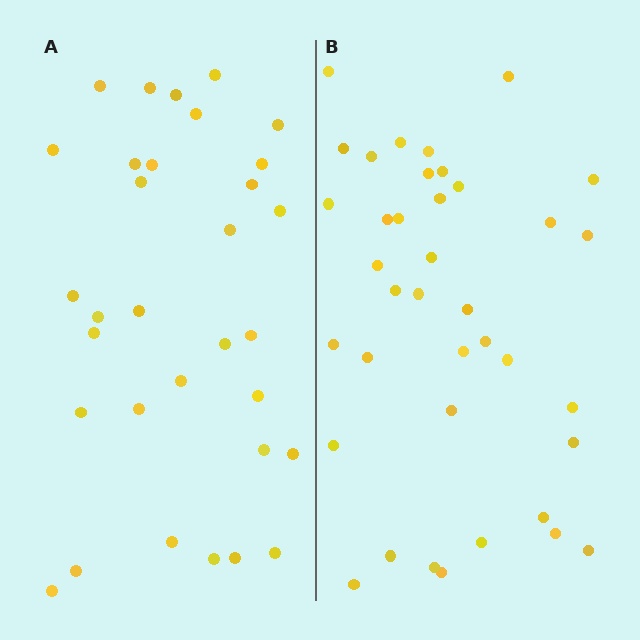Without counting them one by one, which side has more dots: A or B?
Region B (the right region) has more dots.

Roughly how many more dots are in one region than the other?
Region B has about 6 more dots than region A.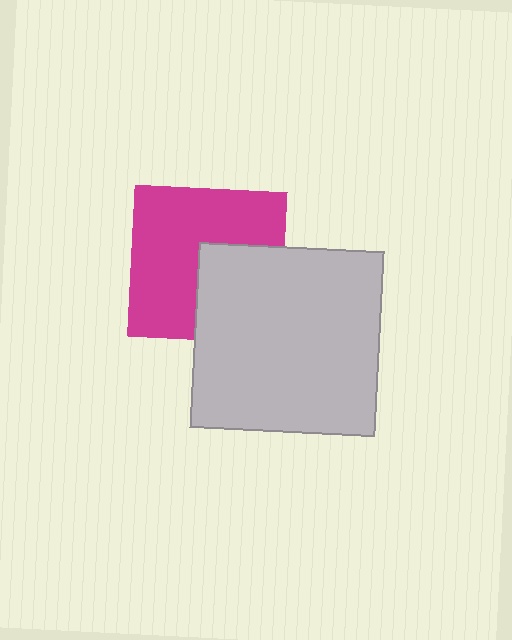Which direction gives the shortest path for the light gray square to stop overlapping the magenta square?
Moving toward the lower-right gives the shortest separation.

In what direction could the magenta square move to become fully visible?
The magenta square could move toward the upper-left. That would shift it out from behind the light gray square entirely.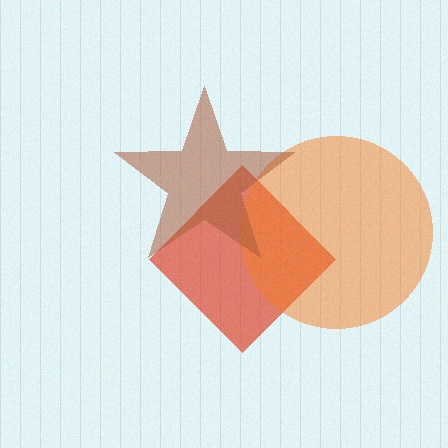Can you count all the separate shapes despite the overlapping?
Yes, there are 3 separate shapes.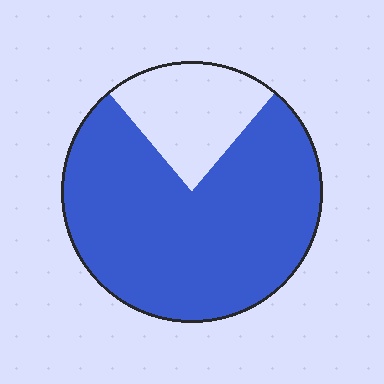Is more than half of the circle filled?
Yes.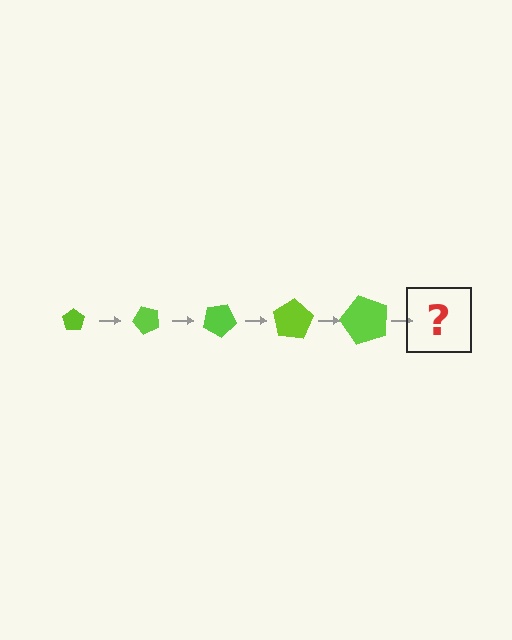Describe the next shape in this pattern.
It should be a pentagon, larger than the previous one and rotated 250 degrees from the start.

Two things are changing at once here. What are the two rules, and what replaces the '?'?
The two rules are that the pentagon grows larger each step and it rotates 50 degrees each step. The '?' should be a pentagon, larger than the previous one and rotated 250 degrees from the start.